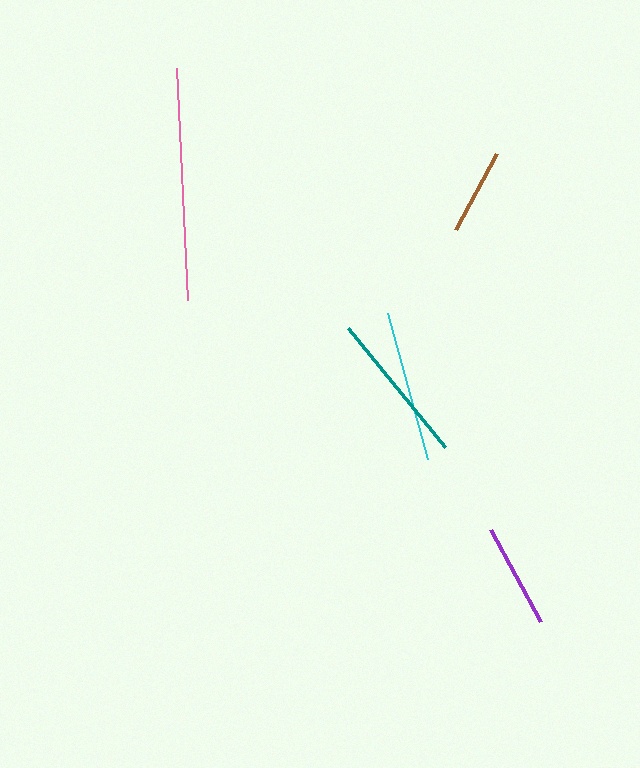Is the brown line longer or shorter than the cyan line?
The cyan line is longer than the brown line.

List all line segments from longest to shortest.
From longest to shortest: pink, teal, cyan, purple, brown.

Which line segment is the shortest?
The brown line is the shortest at approximately 86 pixels.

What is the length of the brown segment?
The brown segment is approximately 86 pixels long.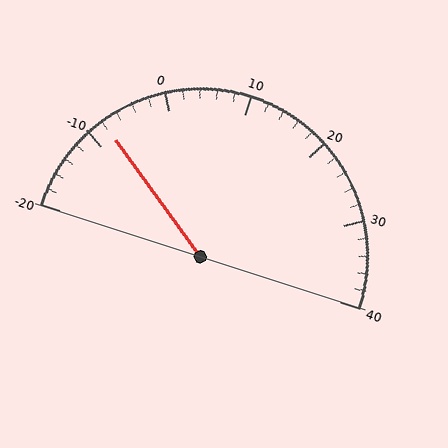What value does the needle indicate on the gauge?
The needle indicates approximately -8.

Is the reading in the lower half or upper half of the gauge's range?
The reading is in the lower half of the range (-20 to 40).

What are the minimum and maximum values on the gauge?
The gauge ranges from -20 to 40.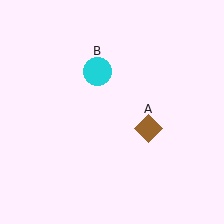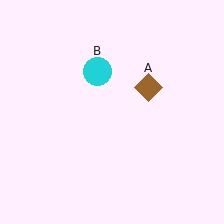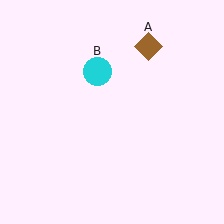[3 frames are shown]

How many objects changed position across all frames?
1 object changed position: brown diamond (object A).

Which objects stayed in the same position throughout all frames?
Cyan circle (object B) remained stationary.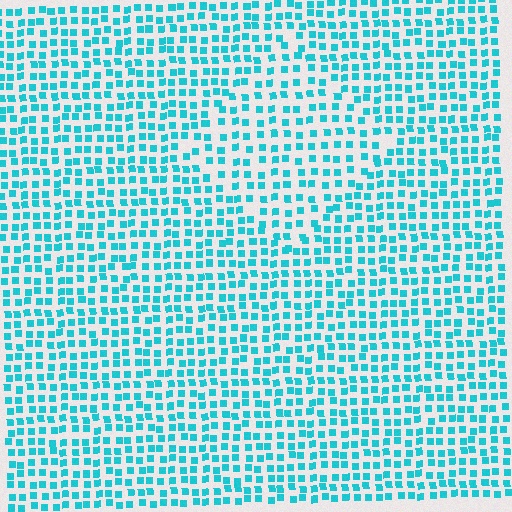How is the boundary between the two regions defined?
The boundary is defined by a change in element density (approximately 1.4x ratio). All elements are the same color, size, and shape.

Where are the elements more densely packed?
The elements are more densely packed outside the diamond boundary.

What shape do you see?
I see a diamond.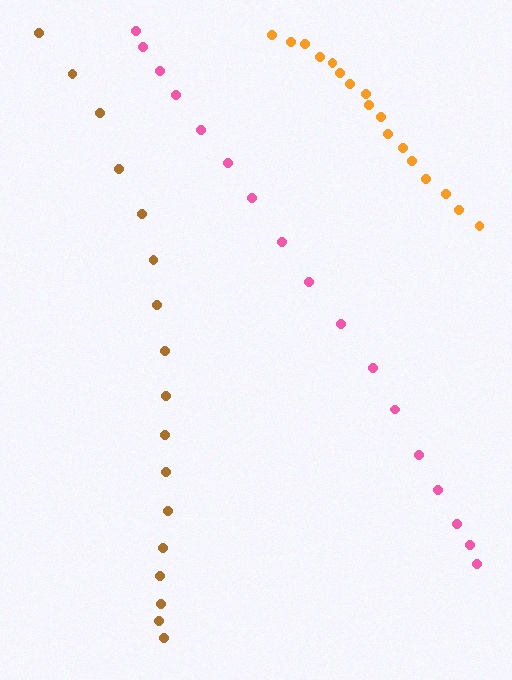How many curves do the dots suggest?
There are 3 distinct paths.